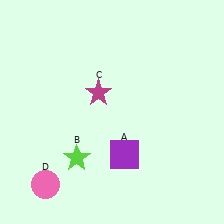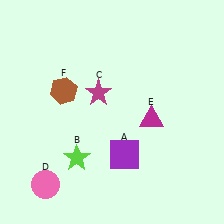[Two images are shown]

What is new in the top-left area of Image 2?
A brown hexagon (F) was added in the top-left area of Image 2.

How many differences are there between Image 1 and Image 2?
There are 2 differences between the two images.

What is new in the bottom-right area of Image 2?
A magenta triangle (E) was added in the bottom-right area of Image 2.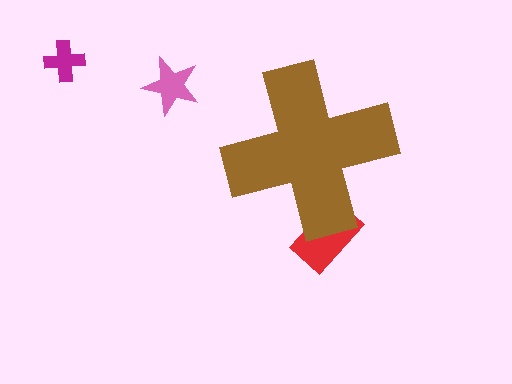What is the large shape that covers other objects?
A brown cross.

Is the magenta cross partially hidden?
No, the magenta cross is fully visible.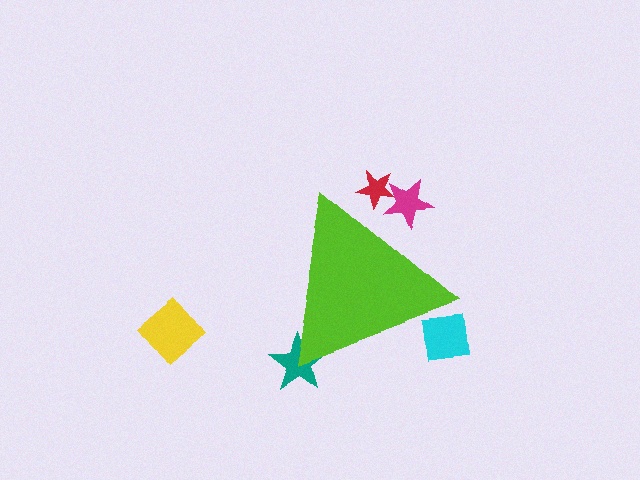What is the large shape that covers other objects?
A lime triangle.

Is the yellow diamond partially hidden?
No, the yellow diamond is fully visible.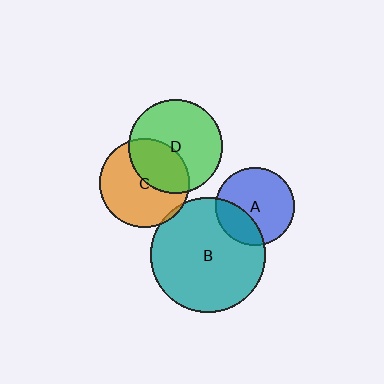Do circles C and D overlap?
Yes.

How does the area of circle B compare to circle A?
Approximately 2.1 times.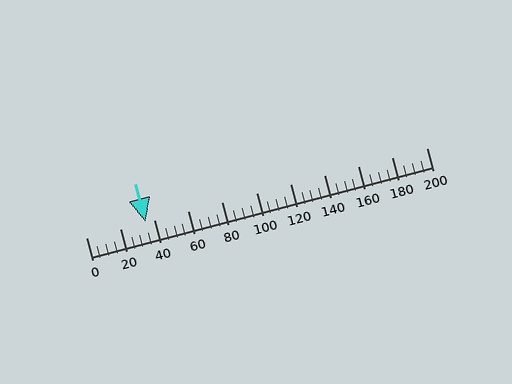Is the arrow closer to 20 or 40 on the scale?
The arrow is closer to 40.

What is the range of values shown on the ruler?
The ruler shows values from 0 to 200.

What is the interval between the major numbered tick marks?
The major tick marks are spaced 20 units apart.